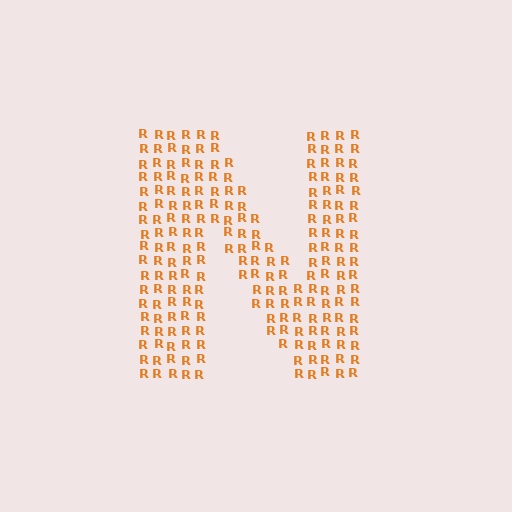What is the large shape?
The large shape is the letter N.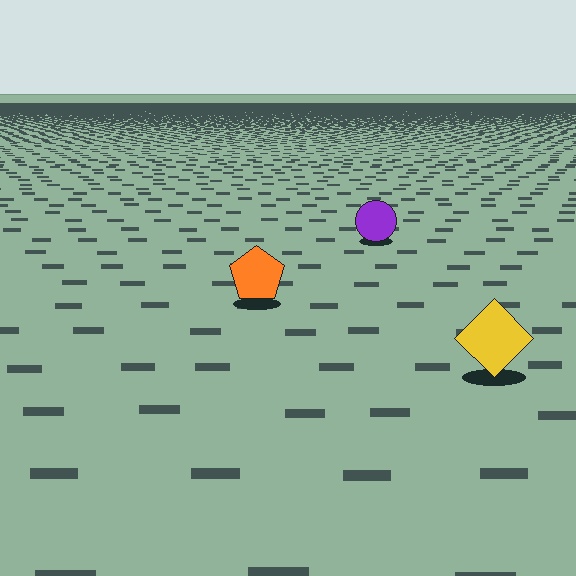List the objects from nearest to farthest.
From nearest to farthest: the yellow diamond, the orange pentagon, the purple circle.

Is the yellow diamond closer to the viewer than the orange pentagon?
Yes. The yellow diamond is closer — you can tell from the texture gradient: the ground texture is coarser near it.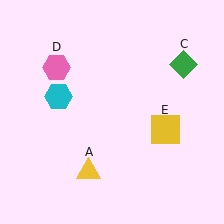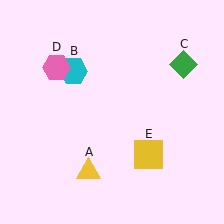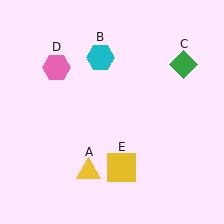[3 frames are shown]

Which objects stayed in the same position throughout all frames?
Yellow triangle (object A) and green diamond (object C) and pink hexagon (object D) remained stationary.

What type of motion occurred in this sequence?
The cyan hexagon (object B), yellow square (object E) rotated clockwise around the center of the scene.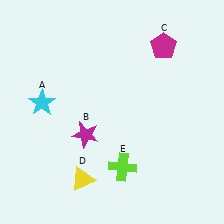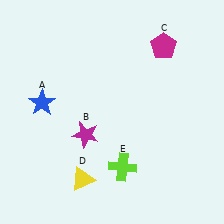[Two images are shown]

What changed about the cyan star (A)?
In Image 1, A is cyan. In Image 2, it changed to blue.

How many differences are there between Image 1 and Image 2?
There is 1 difference between the two images.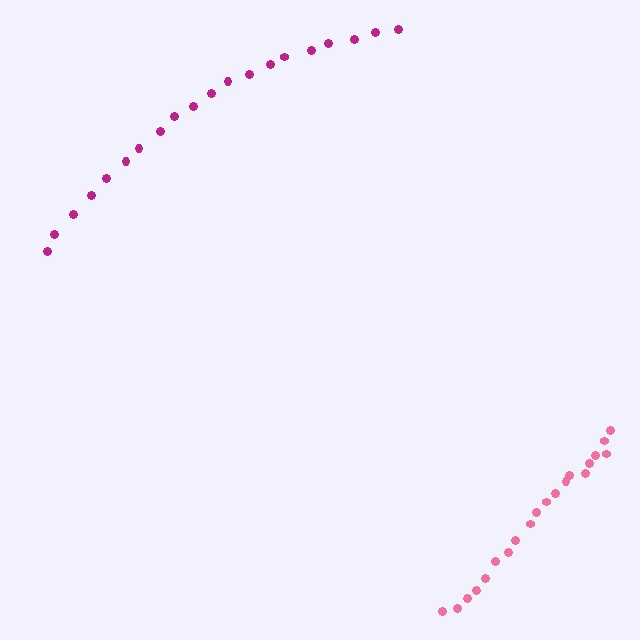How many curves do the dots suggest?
There are 2 distinct paths.